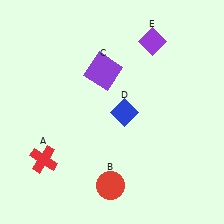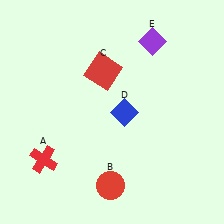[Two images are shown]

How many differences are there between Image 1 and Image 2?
There is 1 difference between the two images.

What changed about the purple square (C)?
In Image 1, C is purple. In Image 2, it changed to red.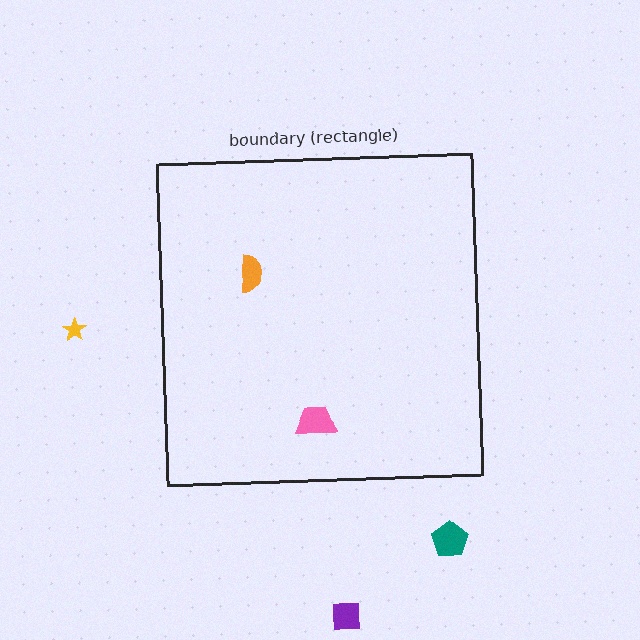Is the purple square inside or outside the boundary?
Outside.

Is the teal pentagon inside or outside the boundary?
Outside.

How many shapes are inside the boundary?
2 inside, 3 outside.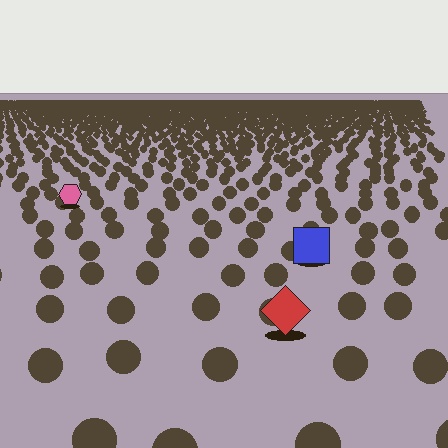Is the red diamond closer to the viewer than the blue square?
Yes. The red diamond is closer — you can tell from the texture gradient: the ground texture is coarser near it.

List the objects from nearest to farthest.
From nearest to farthest: the red diamond, the blue square, the pink hexagon.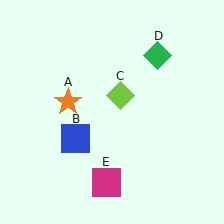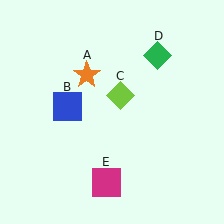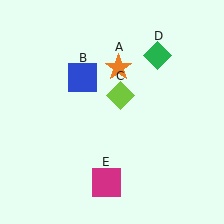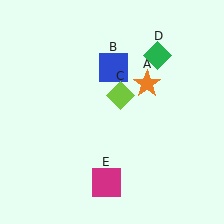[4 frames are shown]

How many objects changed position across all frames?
2 objects changed position: orange star (object A), blue square (object B).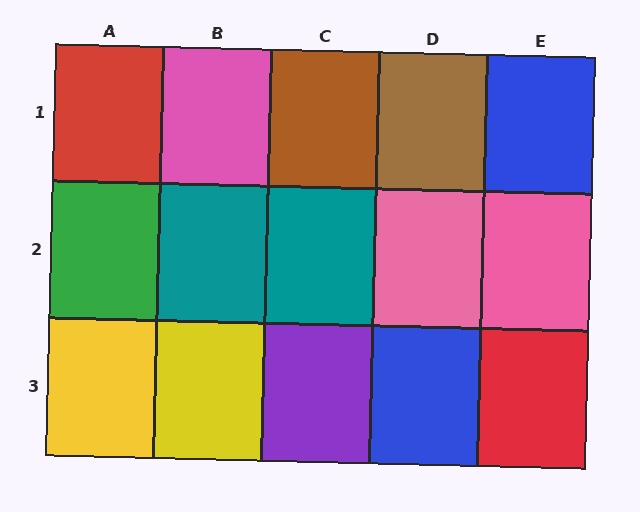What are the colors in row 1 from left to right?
Red, pink, brown, brown, blue.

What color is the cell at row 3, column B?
Yellow.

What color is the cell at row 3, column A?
Yellow.